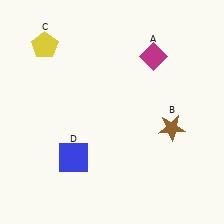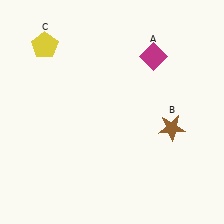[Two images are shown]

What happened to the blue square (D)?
The blue square (D) was removed in Image 2. It was in the bottom-left area of Image 1.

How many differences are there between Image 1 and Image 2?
There is 1 difference between the two images.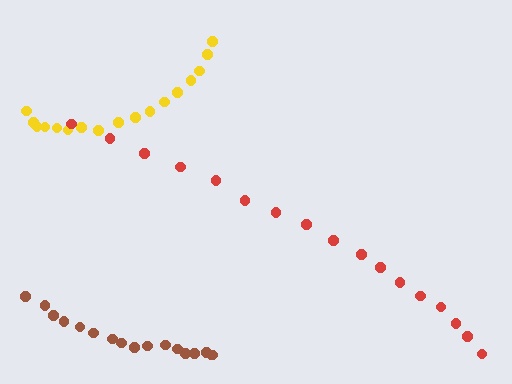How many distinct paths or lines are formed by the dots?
There are 3 distinct paths.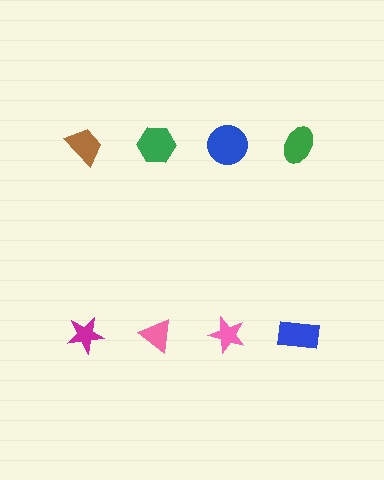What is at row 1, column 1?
A brown trapezoid.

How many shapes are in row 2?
4 shapes.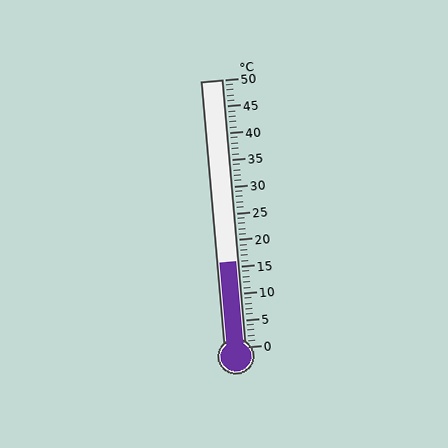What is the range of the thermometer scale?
The thermometer scale ranges from 0°C to 50°C.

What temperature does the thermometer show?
The thermometer shows approximately 16°C.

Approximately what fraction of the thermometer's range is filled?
The thermometer is filled to approximately 30% of its range.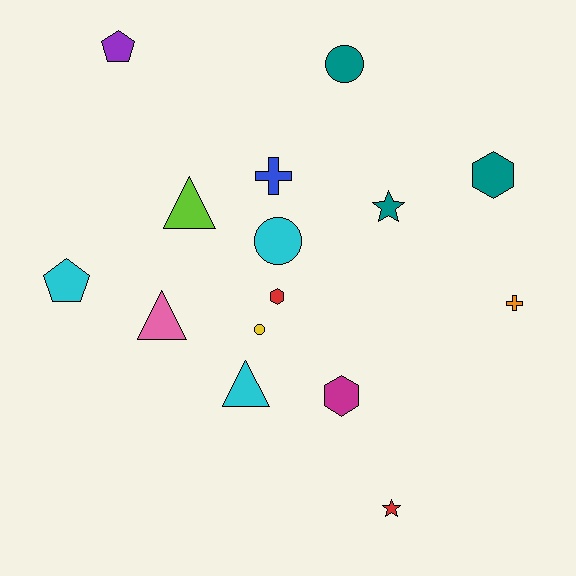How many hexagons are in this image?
There are 3 hexagons.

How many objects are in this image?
There are 15 objects.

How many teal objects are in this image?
There are 3 teal objects.